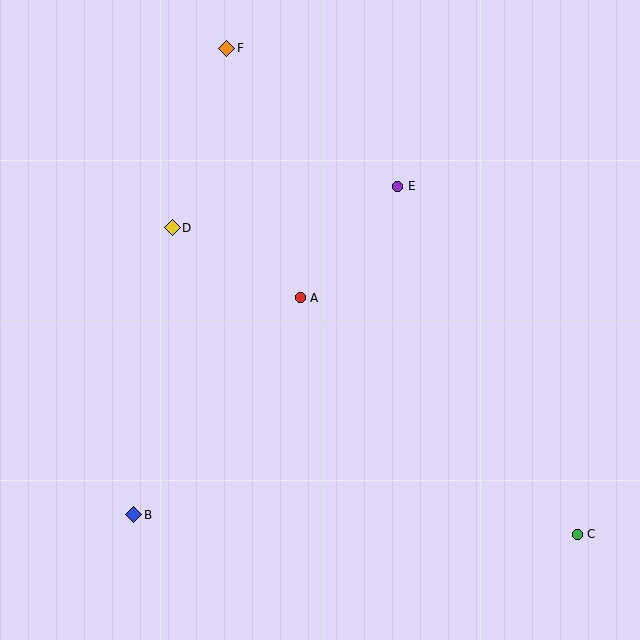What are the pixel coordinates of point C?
Point C is at (577, 534).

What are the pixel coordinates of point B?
Point B is at (134, 515).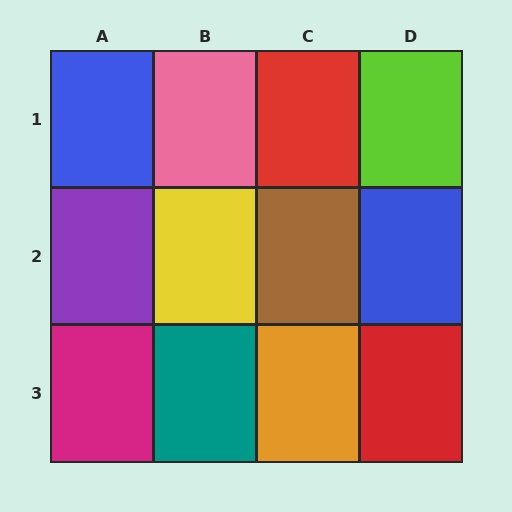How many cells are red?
2 cells are red.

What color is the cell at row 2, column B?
Yellow.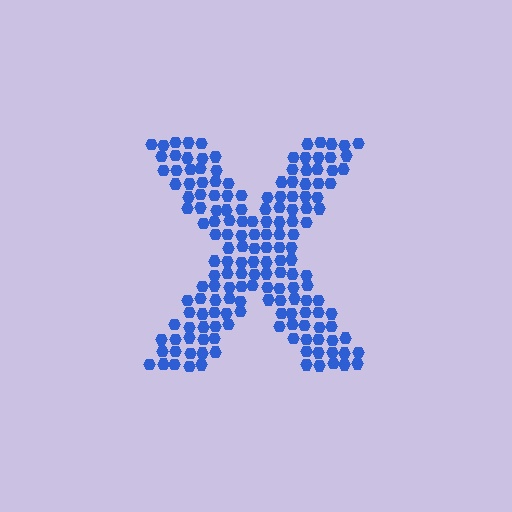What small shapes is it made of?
It is made of small hexagons.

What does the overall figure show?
The overall figure shows the letter X.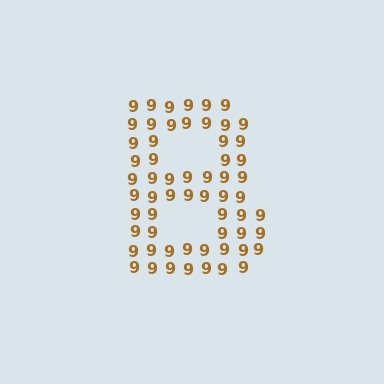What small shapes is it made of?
It is made of small digit 9's.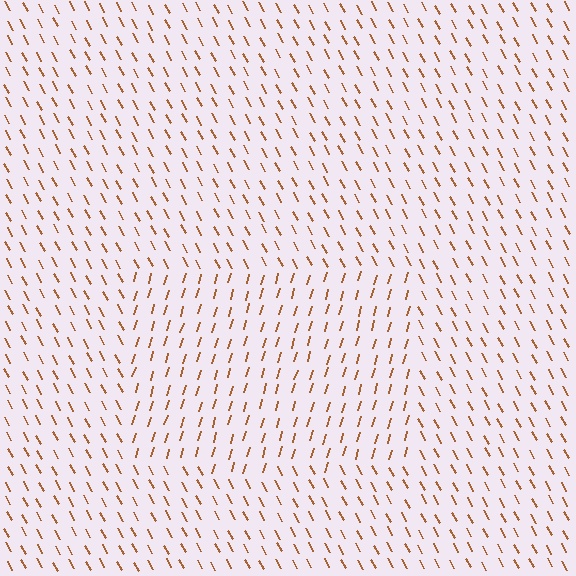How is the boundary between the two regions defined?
The boundary is defined purely by a change in line orientation (approximately 45 degrees difference). All lines are the same color and thickness.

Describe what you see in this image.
The image is filled with small brown line segments. A rectangle region in the image has lines oriented differently from the surrounding lines, creating a visible texture boundary.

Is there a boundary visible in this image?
Yes, there is a texture boundary formed by a change in line orientation.